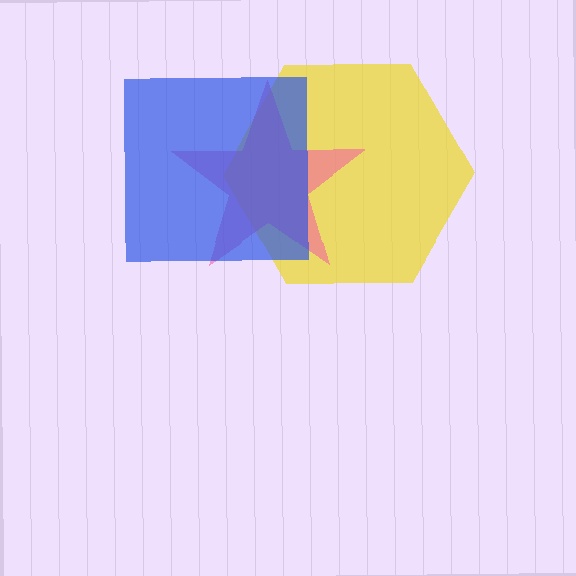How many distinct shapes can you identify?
There are 3 distinct shapes: a yellow hexagon, a pink star, a blue square.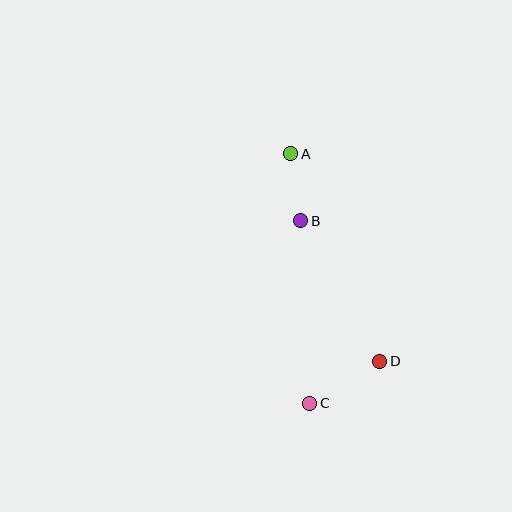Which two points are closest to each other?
Points A and B are closest to each other.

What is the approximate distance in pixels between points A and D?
The distance between A and D is approximately 226 pixels.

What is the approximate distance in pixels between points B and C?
The distance between B and C is approximately 183 pixels.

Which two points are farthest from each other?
Points A and C are farthest from each other.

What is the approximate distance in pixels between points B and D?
The distance between B and D is approximately 161 pixels.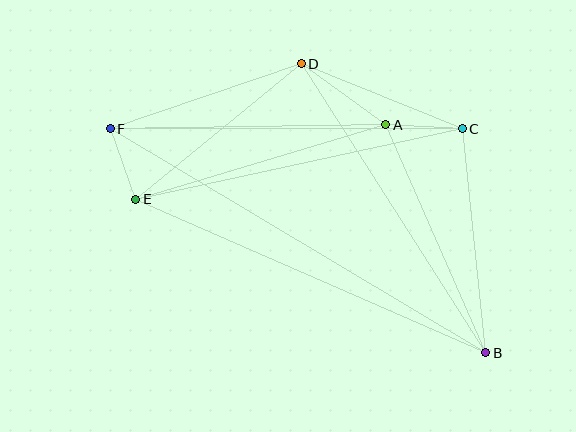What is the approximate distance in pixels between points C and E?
The distance between C and E is approximately 334 pixels.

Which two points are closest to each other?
Points E and F are closest to each other.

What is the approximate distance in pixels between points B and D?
The distance between B and D is approximately 343 pixels.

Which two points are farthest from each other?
Points B and F are farthest from each other.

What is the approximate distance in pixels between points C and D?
The distance between C and D is approximately 174 pixels.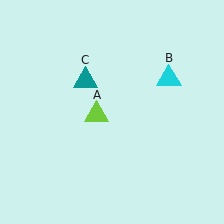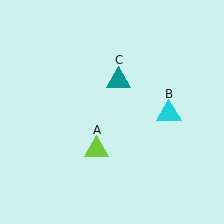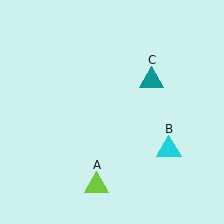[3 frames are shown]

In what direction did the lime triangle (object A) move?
The lime triangle (object A) moved down.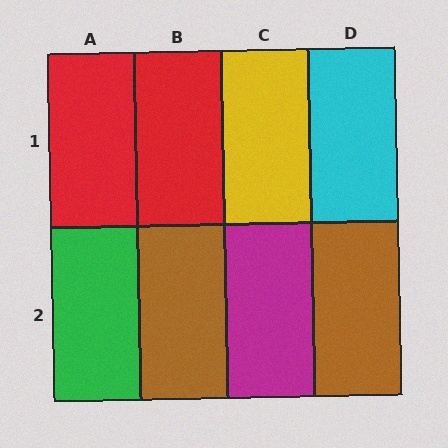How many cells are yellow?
1 cell is yellow.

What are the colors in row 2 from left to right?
Green, brown, magenta, brown.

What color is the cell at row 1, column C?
Yellow.